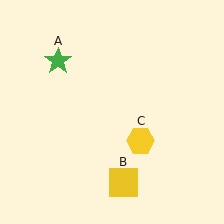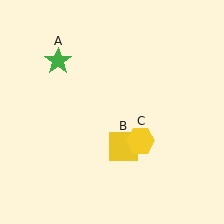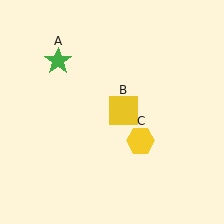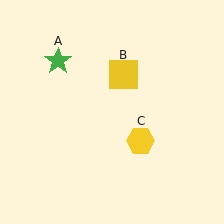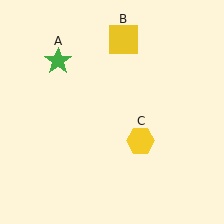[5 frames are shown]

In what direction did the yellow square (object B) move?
The yellow square (object B) moved up.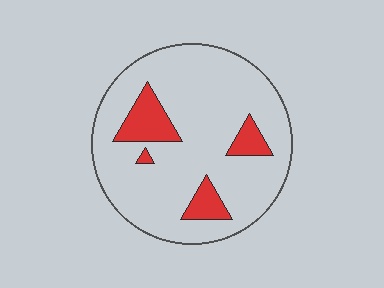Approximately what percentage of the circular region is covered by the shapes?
Approximately 15%.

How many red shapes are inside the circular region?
4.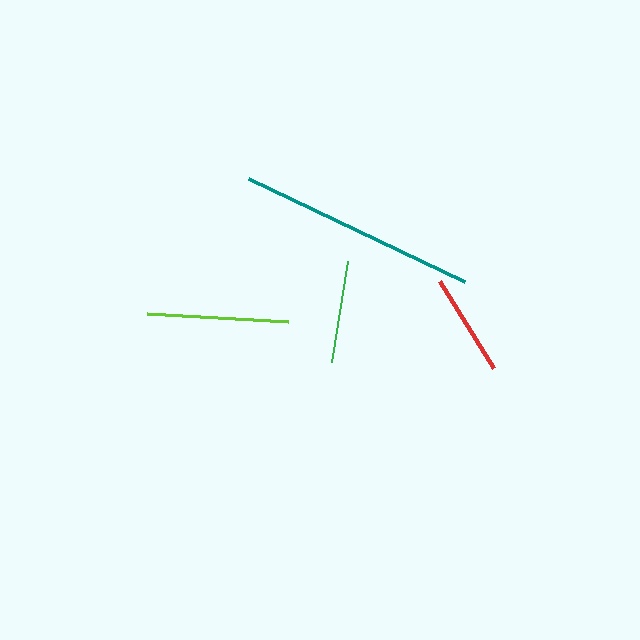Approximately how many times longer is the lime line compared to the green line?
The lime line is approximately 1.4 times the length of the green line.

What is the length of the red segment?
The red segment is approximately 103 pixels long.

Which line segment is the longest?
The teal line is the longest at approximately 240 pixels.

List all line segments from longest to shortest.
From longest to shortest: teal, lime, red, green.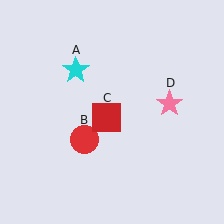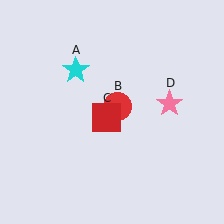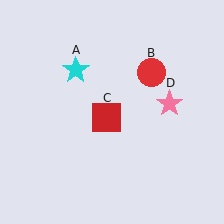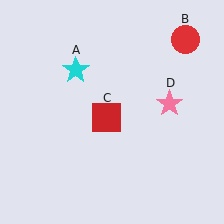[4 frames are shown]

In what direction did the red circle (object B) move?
The red circle (object B) moved up and to the right.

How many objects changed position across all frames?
1 object changed position: red circle (object B).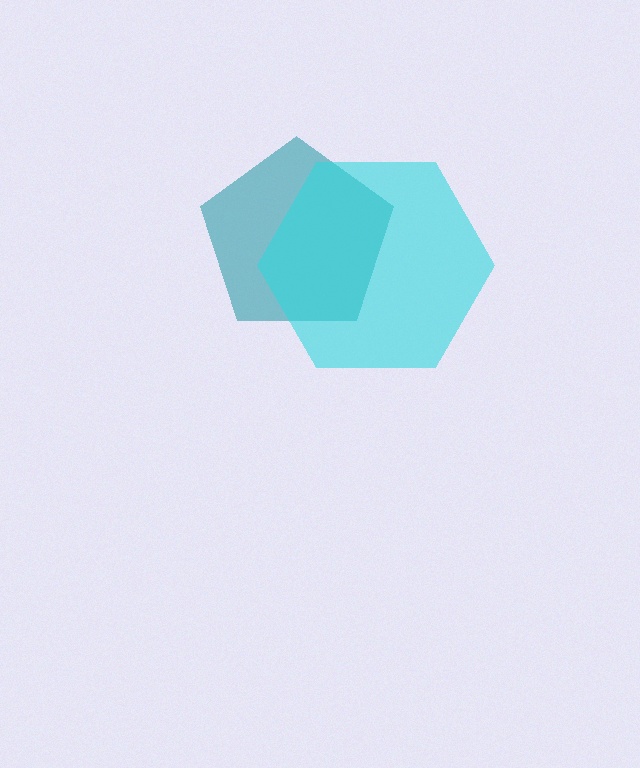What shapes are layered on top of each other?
The layered shapes are: a teal pentagon, a cyan hexagon.